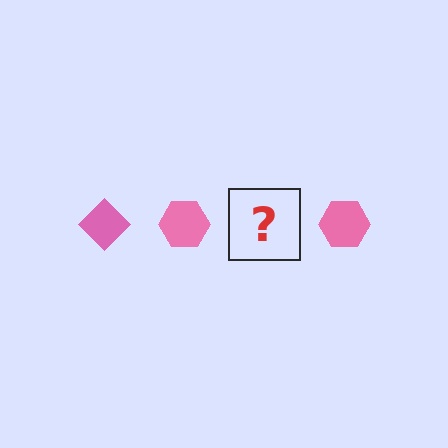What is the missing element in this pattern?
The missing element is a pink diamond.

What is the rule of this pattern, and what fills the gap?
The rule is that the pattern cycles through diamond, hexagon shapes in pink. The gap should be filled with a pink diamond.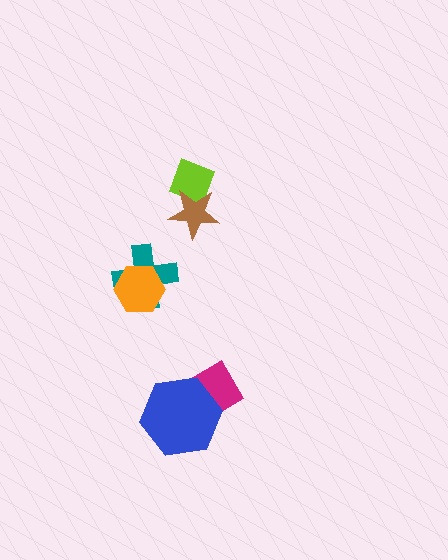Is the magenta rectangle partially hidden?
Yes, it is partially covered by another shape.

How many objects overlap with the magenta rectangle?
1 object overlaps with the magenta rectangle.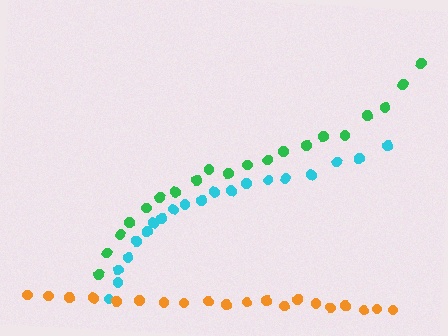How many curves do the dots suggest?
There are 3 distinct paths.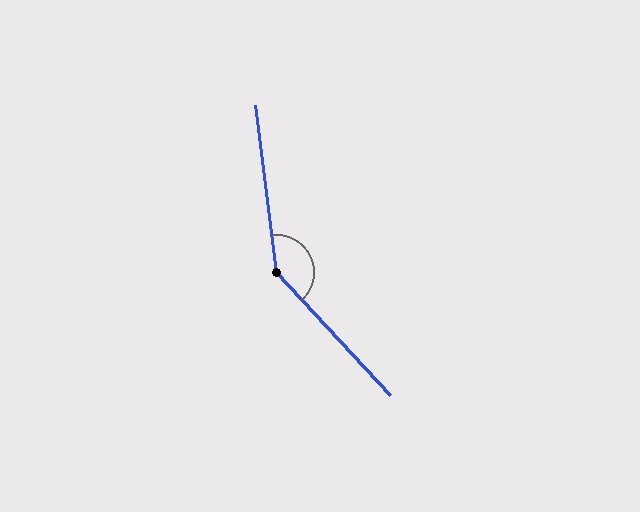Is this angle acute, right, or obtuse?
It is obtuse.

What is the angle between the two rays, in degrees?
Approximately 144 degrees.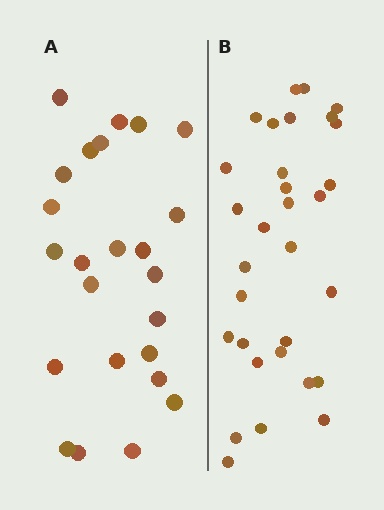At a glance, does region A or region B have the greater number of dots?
Region B (the right region) has more dots.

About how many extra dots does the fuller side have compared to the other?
Region B has roughly 8 or so more dots than region A.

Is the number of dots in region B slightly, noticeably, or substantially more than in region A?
Region B has noticeably more, but not dramatically so. The ratio is roughly 1.3 to 1.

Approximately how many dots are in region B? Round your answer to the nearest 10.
About 30 dots. (The exact count is 31, which rounds to 30.)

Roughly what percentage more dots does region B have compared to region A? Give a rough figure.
About 30% more.